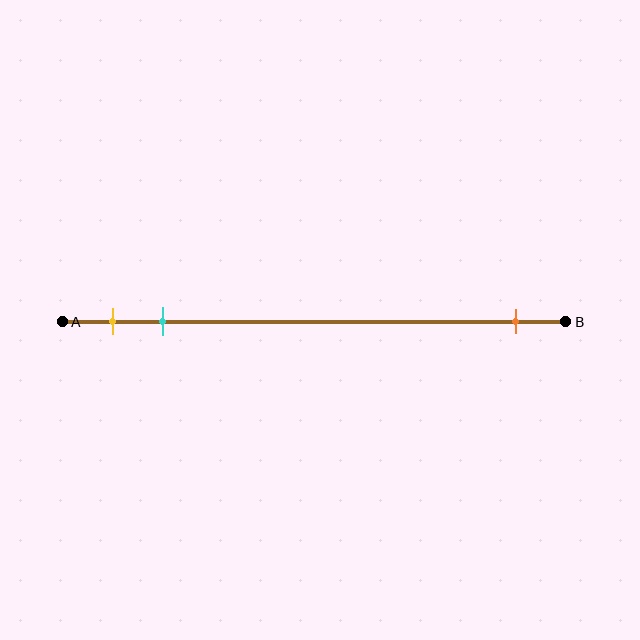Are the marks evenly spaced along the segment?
No, the marks are not evenly spaced.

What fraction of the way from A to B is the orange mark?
The orange mark is approximately 90% (0.9) of the way from A to B.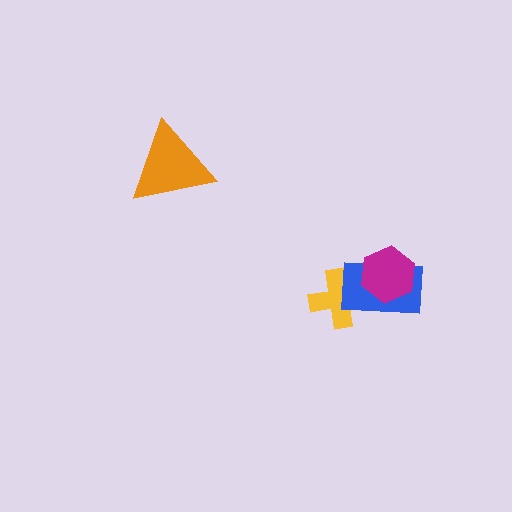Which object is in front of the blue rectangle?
The magenta hexagon is in front of the blue rectangle.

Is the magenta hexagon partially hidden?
No, no other shape covers it.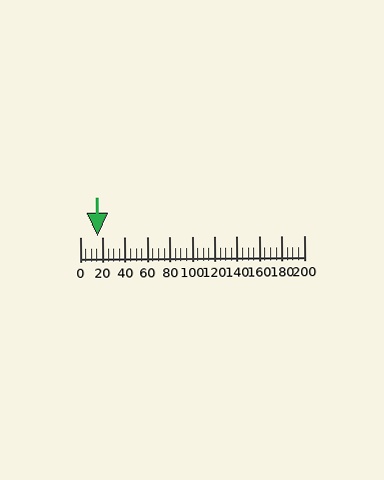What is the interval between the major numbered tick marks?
The major tick marks are spaced 20 units apart.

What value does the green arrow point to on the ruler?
The green arrow points to approximately 15.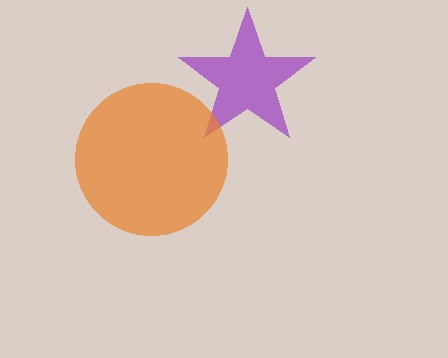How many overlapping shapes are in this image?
There are 2 overlapping shapes in the image.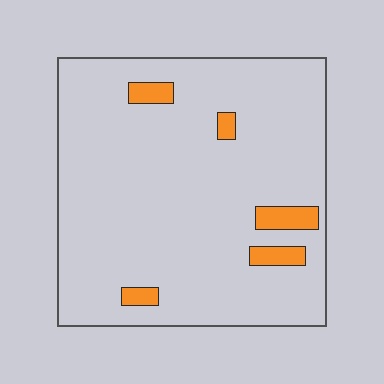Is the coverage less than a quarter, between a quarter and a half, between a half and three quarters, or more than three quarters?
Less than a quarter.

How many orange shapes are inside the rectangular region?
5.